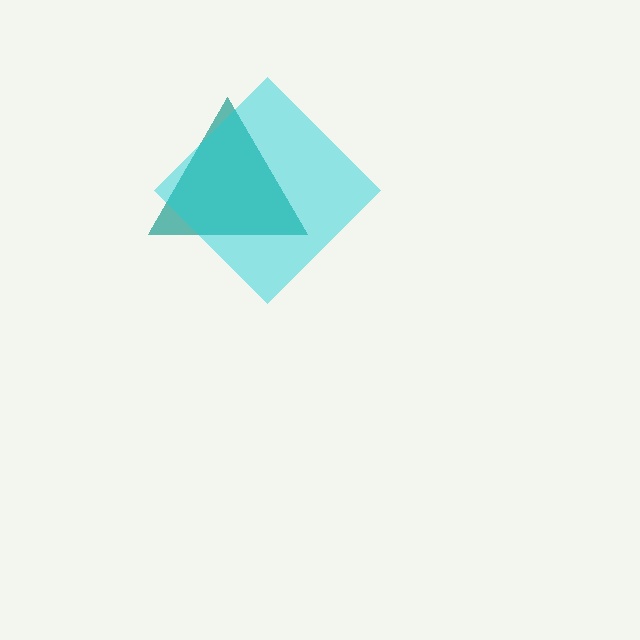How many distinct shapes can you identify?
There are 2 distinct shapes: a teal triangle, a cyan diamond.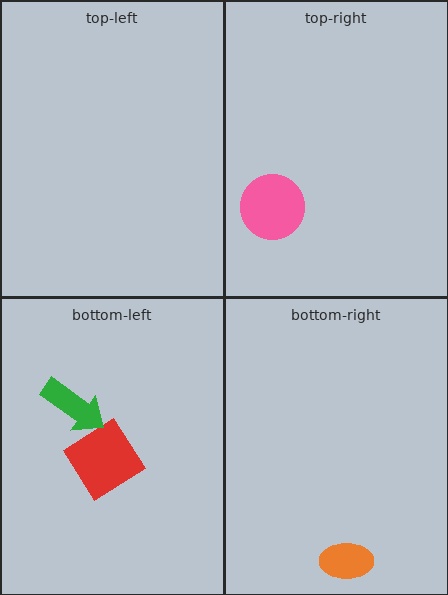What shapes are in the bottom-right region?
The orange ellipse.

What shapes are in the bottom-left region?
The red diamond, the green arrow.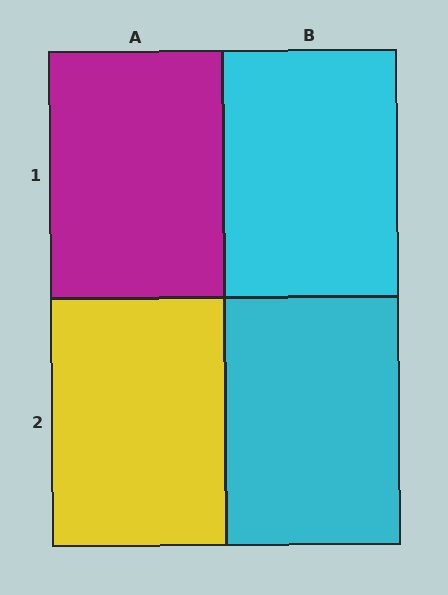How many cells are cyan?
2 cells are cyan.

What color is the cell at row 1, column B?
Cyan.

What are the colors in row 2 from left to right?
Yellow, cyan.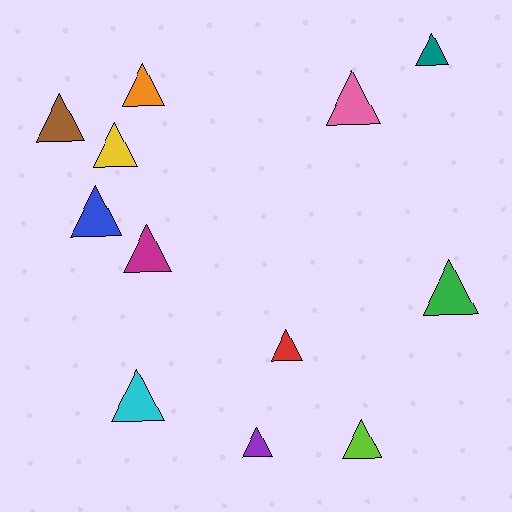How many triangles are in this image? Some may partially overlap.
There are 12 triangles.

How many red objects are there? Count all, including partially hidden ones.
There is 1 red object.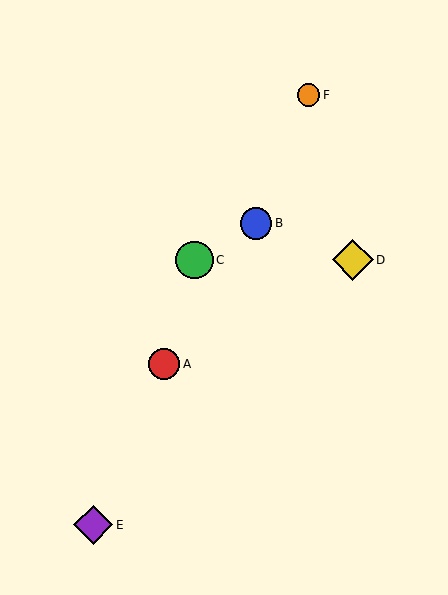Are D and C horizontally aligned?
Yes, both are at y≈260.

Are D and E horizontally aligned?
No, D is at y≈260 and E is at y≈525.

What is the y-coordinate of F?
Object F is at y≈95.